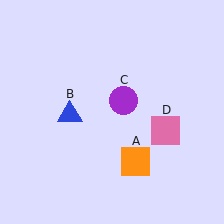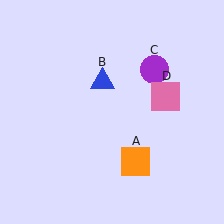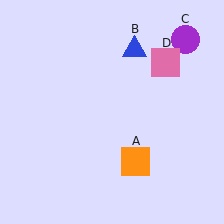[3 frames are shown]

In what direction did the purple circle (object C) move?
The purple circle (object C) moved up and to the right.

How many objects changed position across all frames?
3 objects changed position: blue triangle (object B), purple circle (object C), pink square (object D).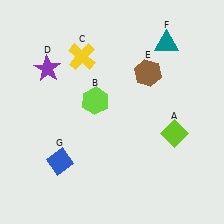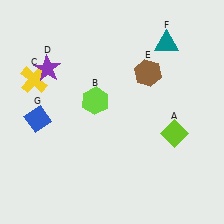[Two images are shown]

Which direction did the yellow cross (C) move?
The yellow cross (C) moved left.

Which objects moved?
The objects that moved are: the yellow cross (C), the blue diamond (G).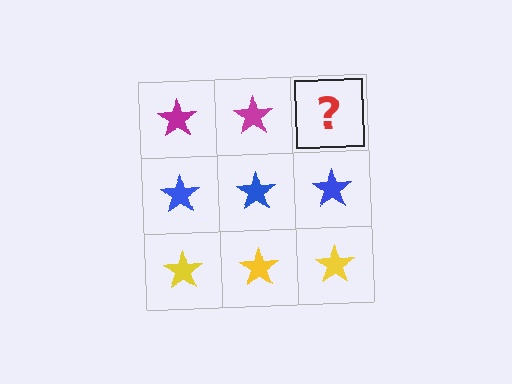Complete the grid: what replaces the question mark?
The question mark should be replaced with a magenta star.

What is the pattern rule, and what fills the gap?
The rule is that each row has a consistent color. The gap should be filled with a magenta star.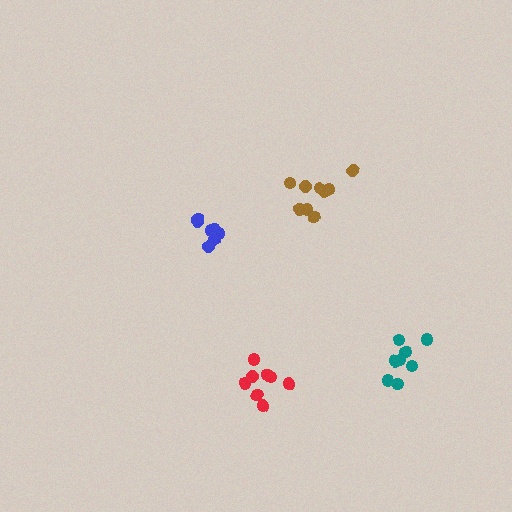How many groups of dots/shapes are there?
There are 4 groups.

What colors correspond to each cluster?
The clusters are colored: blue, red, brown, teal.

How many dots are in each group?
Group 1: 7 dots, Group 2: 8 dots, Group 3: 9 dots, Group 4: 8 dots (32 total).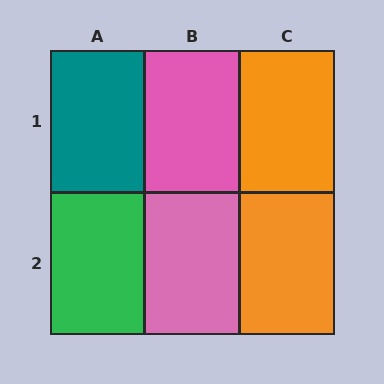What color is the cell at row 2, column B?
Pink.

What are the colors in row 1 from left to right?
Teal, pink, orange.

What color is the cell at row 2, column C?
Orange.